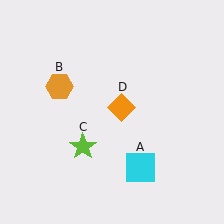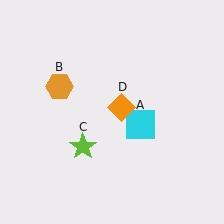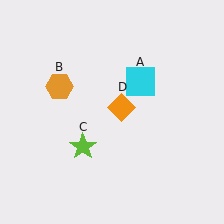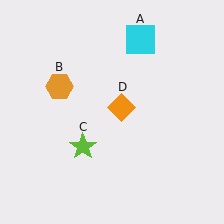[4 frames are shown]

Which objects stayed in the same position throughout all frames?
Orange hexagon (object B) and lime star (object C) and orange diamond (object D) remained stationary.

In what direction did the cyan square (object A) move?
The cyan square (object A) moved up.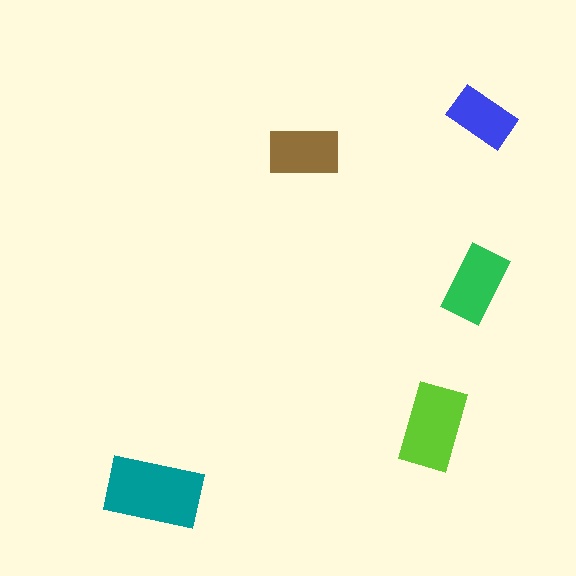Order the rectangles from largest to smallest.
the teal one, the lime one, the green one, the brown one, the blue one.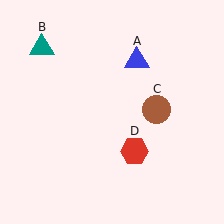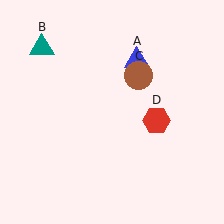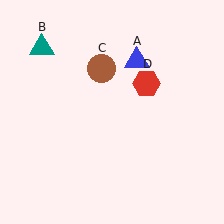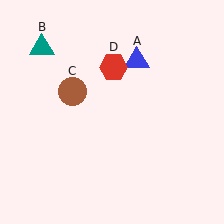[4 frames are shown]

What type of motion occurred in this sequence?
The brown circle (object C), red hexagon (object D) rotated counterclockwise around the center of the scene.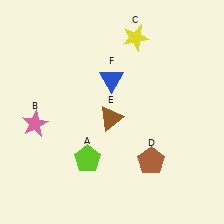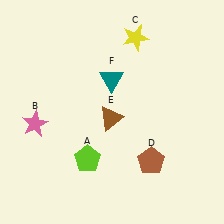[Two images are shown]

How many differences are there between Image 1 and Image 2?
There is 1 difference between the two images.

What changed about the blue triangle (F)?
In Image 1, F is blue. In Image 2, it changed to teal.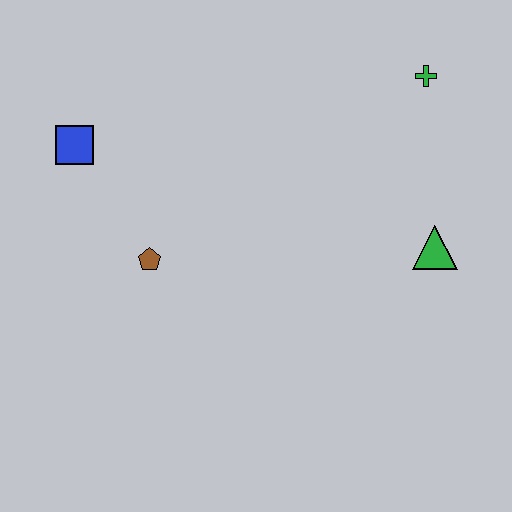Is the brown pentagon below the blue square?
Yes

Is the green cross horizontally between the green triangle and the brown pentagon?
Yes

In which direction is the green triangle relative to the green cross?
The green triangle is below the green cross.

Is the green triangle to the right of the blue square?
Yes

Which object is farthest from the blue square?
The green triangle is farthest from the blue square.